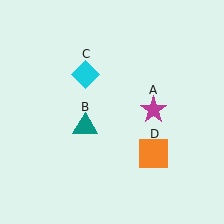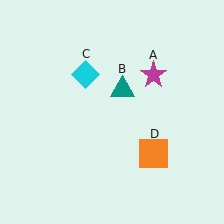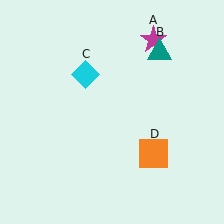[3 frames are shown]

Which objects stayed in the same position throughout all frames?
Cyan diamond (object C) and orange square (object D) remained stationary.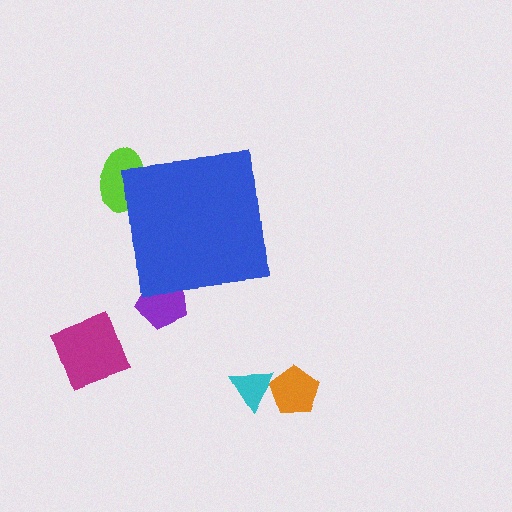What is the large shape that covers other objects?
A blue square.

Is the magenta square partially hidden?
No, the magenta square is fully visible.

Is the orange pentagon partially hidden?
No, the orange pentagon is fully visible.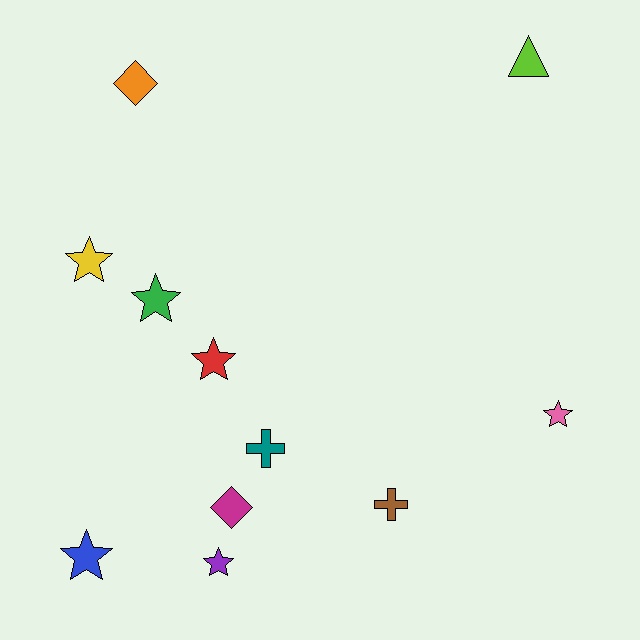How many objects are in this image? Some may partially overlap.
There are 11 objects.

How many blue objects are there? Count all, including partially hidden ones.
There is 1 blue object.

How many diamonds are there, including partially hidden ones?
There are 2 diamonds.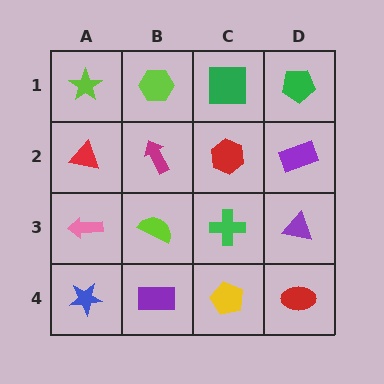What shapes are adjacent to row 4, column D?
A purple triangle (row 3, column D), a yellow pentagon (row 4, column C).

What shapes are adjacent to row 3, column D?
A purple rectangle (row 2, column D), a red ellipse (row 4, column D), a green cross (row 3, column C).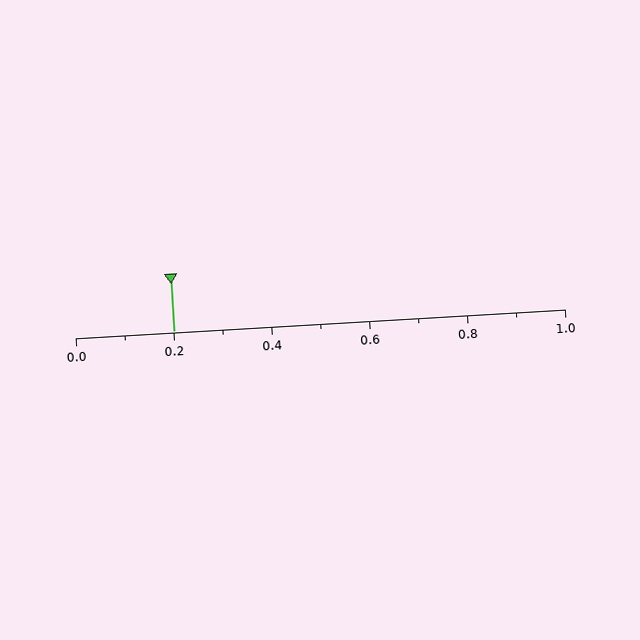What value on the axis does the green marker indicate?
The marker indicates approximately 0.2.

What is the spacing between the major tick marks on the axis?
The major ticks are spaced 0.2 apart.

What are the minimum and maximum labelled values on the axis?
The axis runs from 0.0 to 1.0.